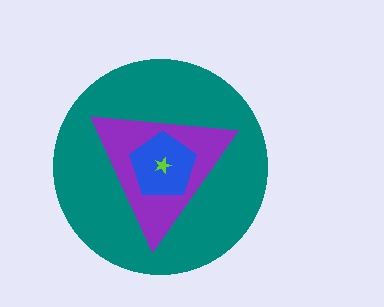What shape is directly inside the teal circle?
The purple triangle.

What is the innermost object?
The lime star.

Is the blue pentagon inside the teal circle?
Yes.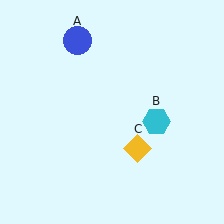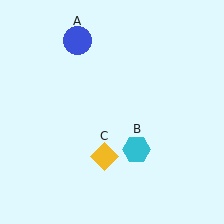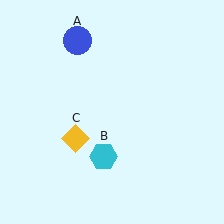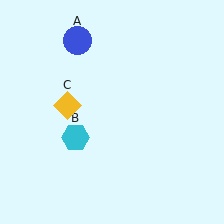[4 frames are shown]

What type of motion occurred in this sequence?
The cyan hexagon (object B), yellow diamond (object C) rotated clockwise around the center of the scene.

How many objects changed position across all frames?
2 objects changed position: cyan hexagon (object B), yellow diamond (object C).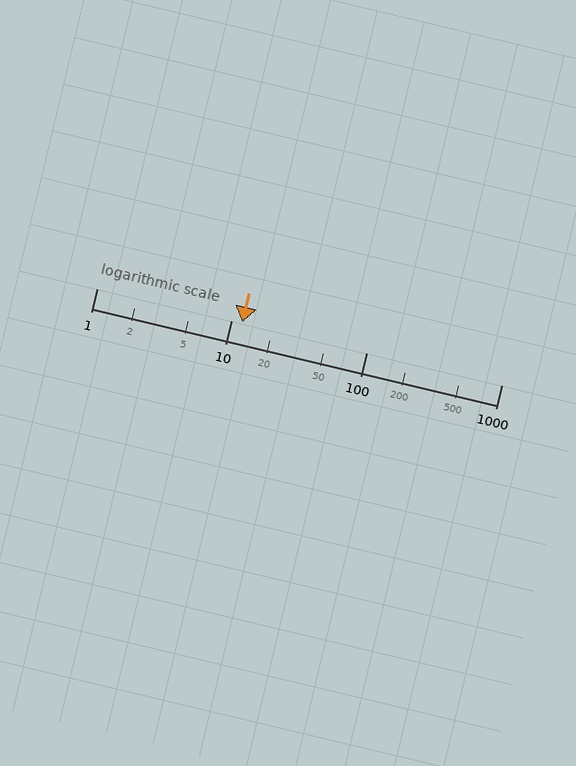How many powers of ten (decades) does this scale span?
The scale spans 3 decades, from 1 to 1000.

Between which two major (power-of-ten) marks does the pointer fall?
The pointer is between 10 and 100.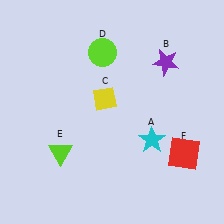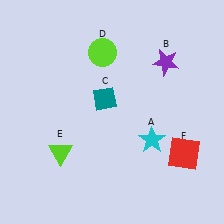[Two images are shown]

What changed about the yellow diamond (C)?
In Image 1, C is yellow. In Image 2, it changed to teal.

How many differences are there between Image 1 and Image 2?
There is 1 difference between the two images.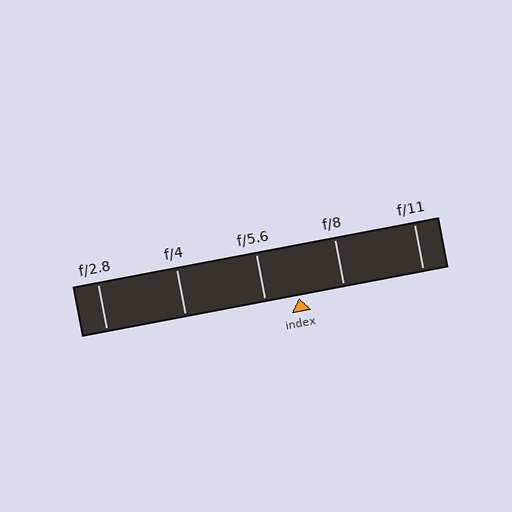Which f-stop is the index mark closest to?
The index mark is closest to f/5.6.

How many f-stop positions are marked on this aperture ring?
There are 5 f-stop positions marked.